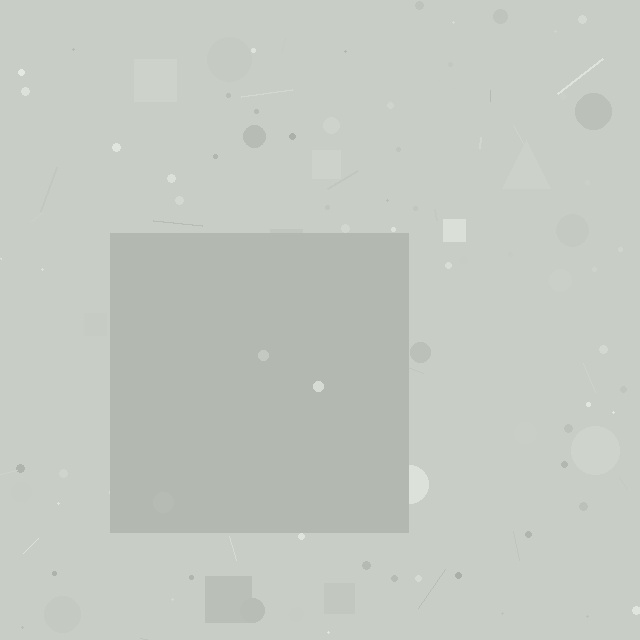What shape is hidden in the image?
A square is hidden in the image.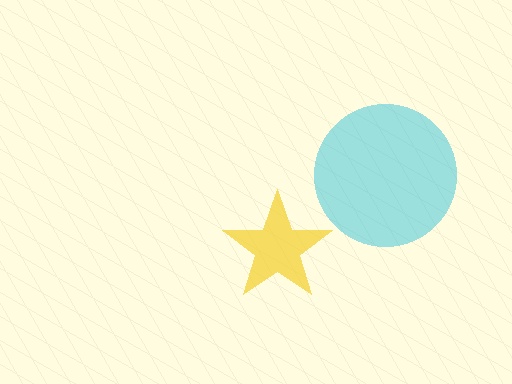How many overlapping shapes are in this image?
There are 2 overlapping shapes in the image.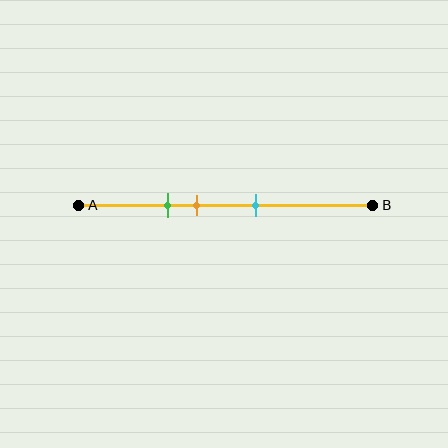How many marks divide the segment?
There are 3 marks dividing the segment.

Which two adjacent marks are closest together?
The green and orange marks are the closest adjacent pair.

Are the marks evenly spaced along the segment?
Yes, the marks are approximately evenly spaced.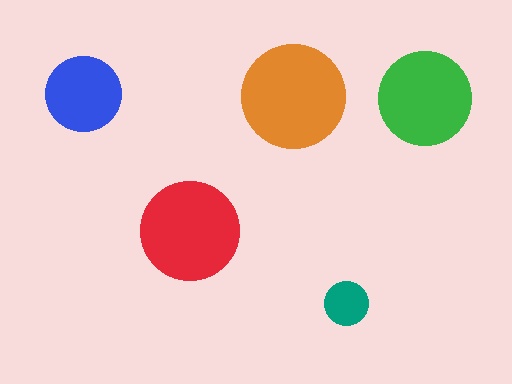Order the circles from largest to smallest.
the orange one, the red one, the green one, the blue one, the teal one.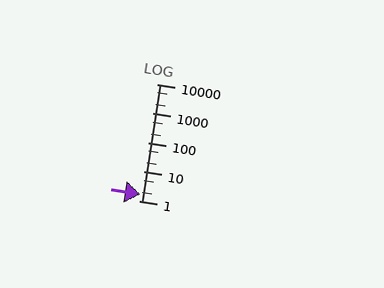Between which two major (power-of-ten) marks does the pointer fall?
The pointer is between 1 and 10.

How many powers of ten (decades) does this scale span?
The scale spans 4 decades, from 1 to 10000.